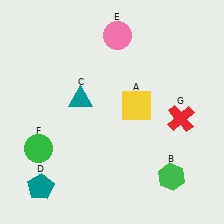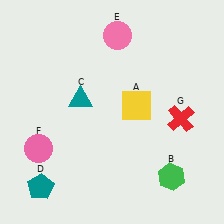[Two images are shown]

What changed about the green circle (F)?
In Image 1, F is green. In Image 2, it changed to pink.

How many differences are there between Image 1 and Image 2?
There is 1 difference between the two images.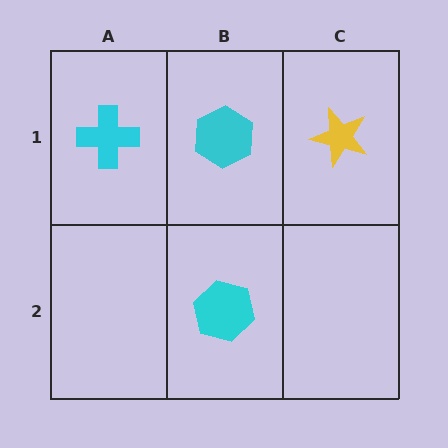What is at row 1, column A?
A cyan cross.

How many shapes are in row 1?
3 shapes.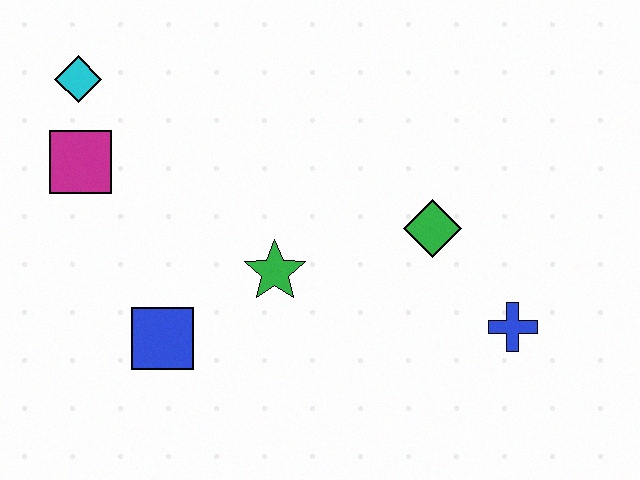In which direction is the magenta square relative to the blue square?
The magenta square is above the blue square.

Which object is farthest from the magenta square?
The blue cross is farthest from the magenta square.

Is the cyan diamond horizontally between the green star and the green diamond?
No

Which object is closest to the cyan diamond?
The magenta square is closest to the cyan diamond.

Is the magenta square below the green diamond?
No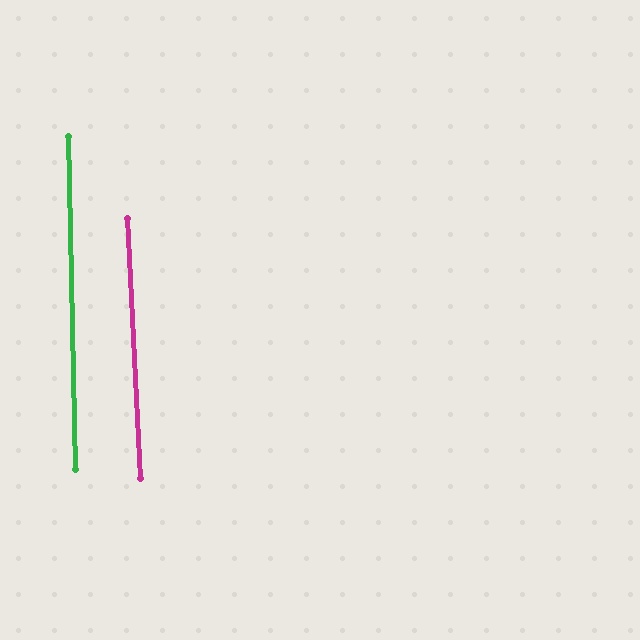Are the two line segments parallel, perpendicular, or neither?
Parallel — their directions differ by only 1.8°.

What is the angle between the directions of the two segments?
Approximately 2 degrees.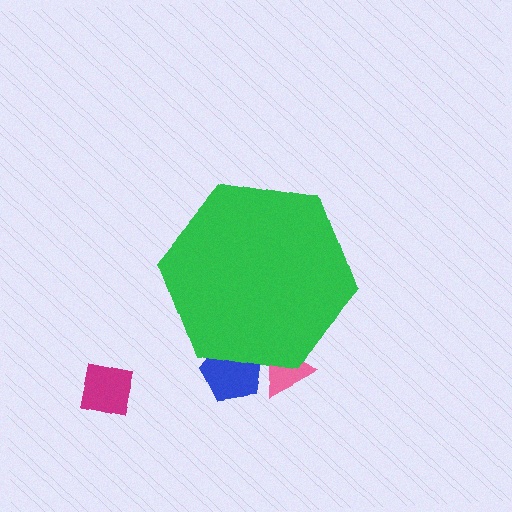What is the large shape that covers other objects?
A green hexagon.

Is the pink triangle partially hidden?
Yes, the pink triangle is partially hidden behind the green hexagon.